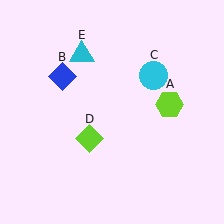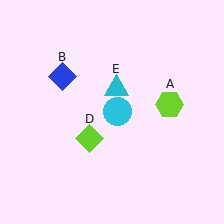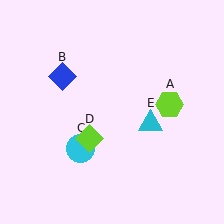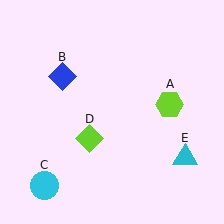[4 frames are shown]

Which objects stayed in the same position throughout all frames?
Lime hexagon (object A) and blue diamond (object B) and lime diamond (object D) remained stationary.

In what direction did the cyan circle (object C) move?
The cyan circle (object C) moved down and to the left.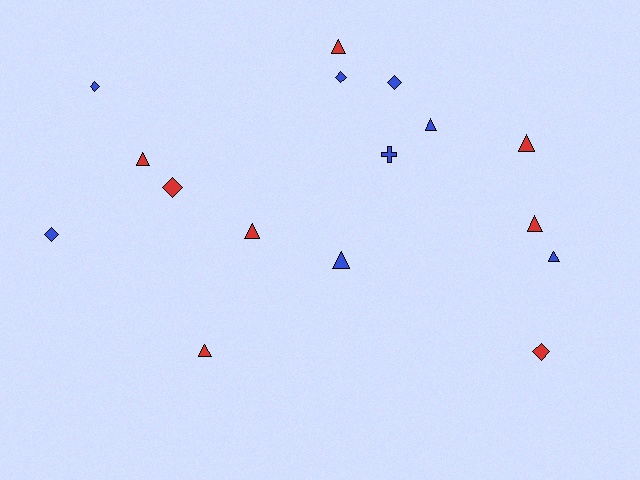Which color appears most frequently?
Red, with 8 objects.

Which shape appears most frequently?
Triangle, with 9 objects.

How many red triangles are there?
There are 6 red triangles.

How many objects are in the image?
There are 16 objects.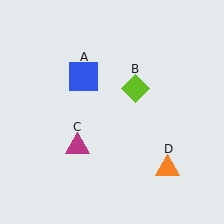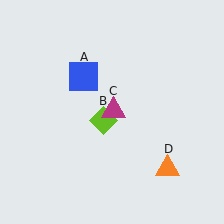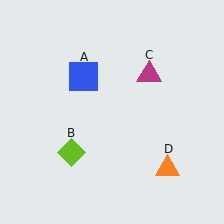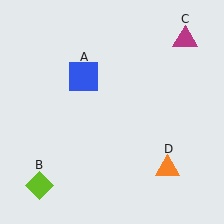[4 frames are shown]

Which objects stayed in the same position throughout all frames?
Blue square (object A) and orange triangle (object D) remained stationary.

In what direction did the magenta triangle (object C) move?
The magenta triangle (object C) moved up and to the right.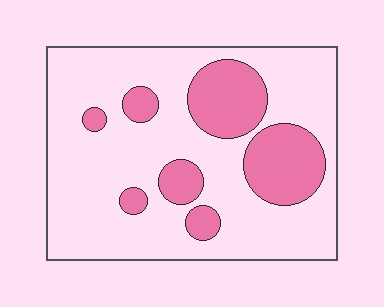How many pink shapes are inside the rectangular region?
7.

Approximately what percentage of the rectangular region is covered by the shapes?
Approximately 25%.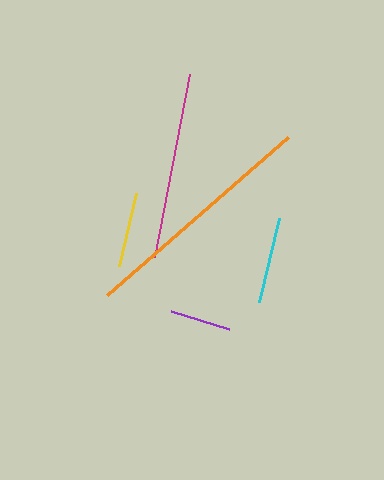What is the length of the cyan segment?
The cyan segment is approximately 86 pixels long.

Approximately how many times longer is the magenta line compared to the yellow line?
The magenta line is approximately 2.5 times the length of the yellow line.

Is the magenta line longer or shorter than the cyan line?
The magenta line is longer than the cyan line.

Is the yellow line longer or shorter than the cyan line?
The cyan line is longer than the yellow line.